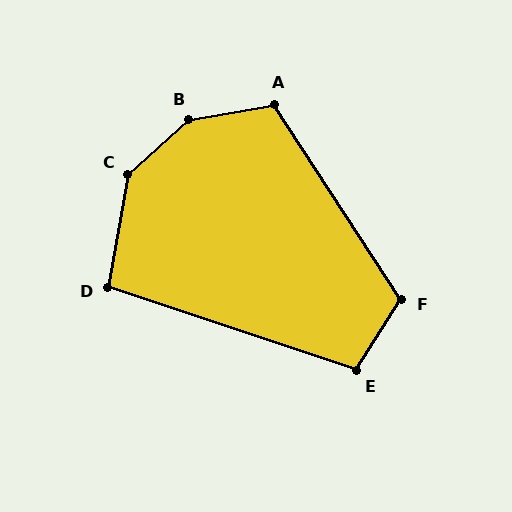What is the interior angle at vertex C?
Approximately 142 degrees (obtuse).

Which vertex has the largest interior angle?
B, at approximately 148 degrees.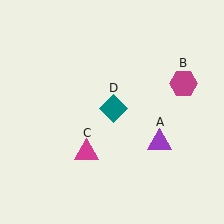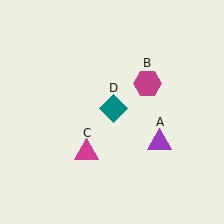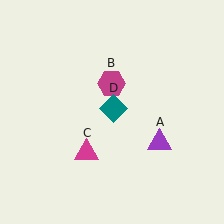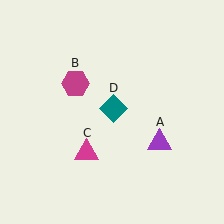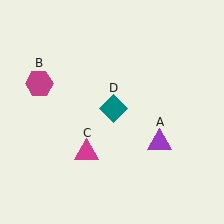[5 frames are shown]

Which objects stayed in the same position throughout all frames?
Purple triangle (object A) and magenta triangle (object C) and teal diamond (object D) remained stationary.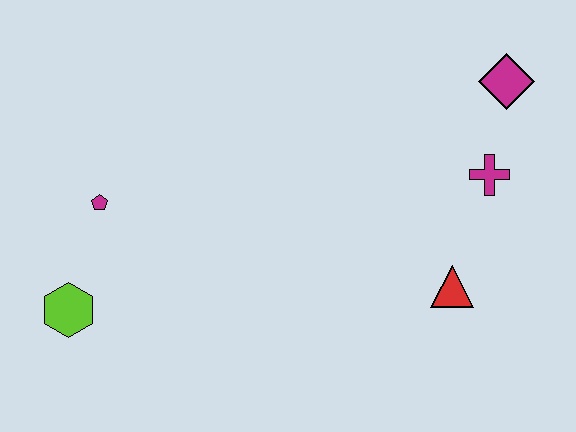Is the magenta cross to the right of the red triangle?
Yes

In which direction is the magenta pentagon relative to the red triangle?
The magenta pentagon is to the left of the red triangle.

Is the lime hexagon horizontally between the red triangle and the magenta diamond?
No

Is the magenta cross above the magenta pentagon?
Yes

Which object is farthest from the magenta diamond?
The lime hexagon is farthest from the magenta diamond.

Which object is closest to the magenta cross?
The magenta diamond is closest to the magenta cross.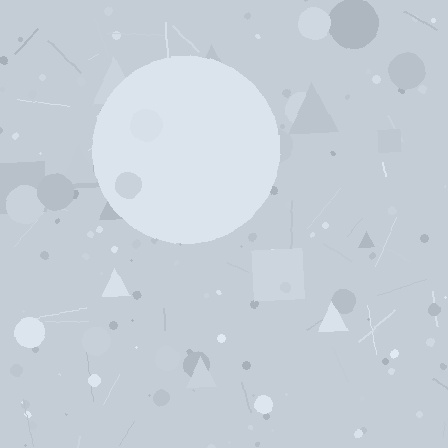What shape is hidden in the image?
A circle is hidden in the image.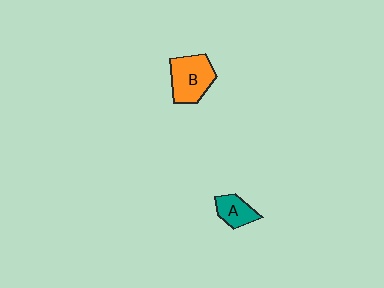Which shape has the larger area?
Shape B (orange).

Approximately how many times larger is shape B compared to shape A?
Approximately 1.7 times.